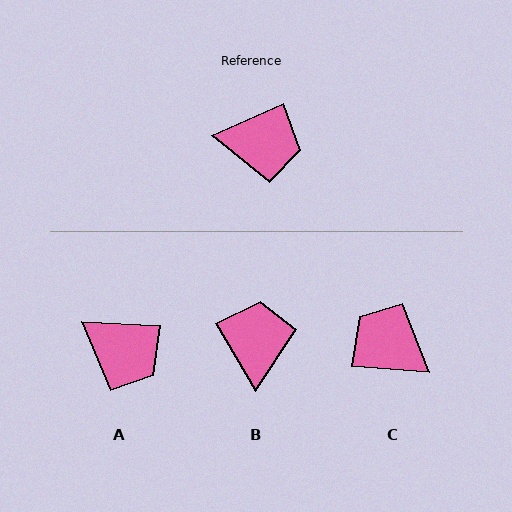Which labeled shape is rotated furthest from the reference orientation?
C, about 151 degrees away.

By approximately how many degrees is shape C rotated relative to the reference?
Approximately 151 degrees counter-clockwise.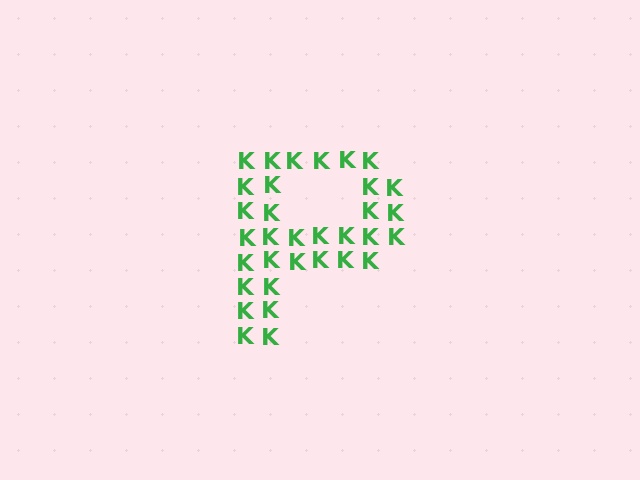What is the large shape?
The large shape is the letter P.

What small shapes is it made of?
It is made of small letter K's.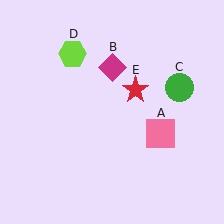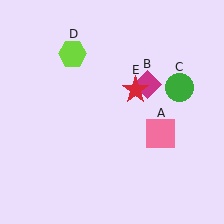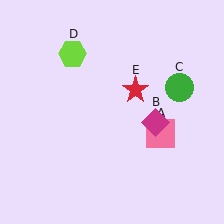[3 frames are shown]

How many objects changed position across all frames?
1 object changed position: magenta diamond (object B).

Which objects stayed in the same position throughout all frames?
Pink square (object A) and green circle (object C) and lime hexagon (object D) and red star (object E) remained stationary.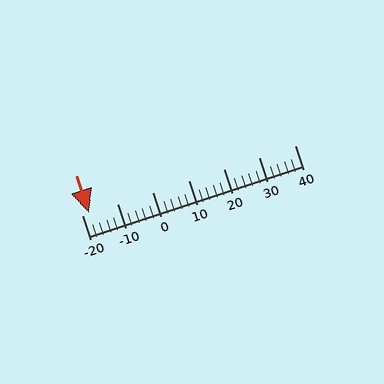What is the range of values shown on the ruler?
The ruler shows values from -20 to 40.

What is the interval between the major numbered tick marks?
The major tick marks are spaced 10 units apart.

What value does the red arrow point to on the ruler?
The red arrow points to approximately -18.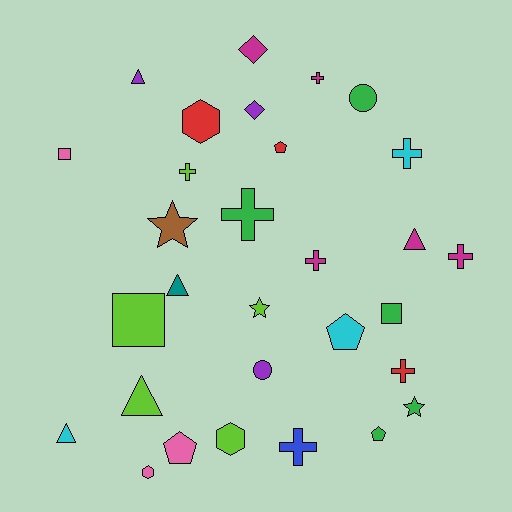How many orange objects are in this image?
There are no orange objects.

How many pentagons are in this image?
There are 4 pentagons.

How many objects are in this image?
There are 30 objects.